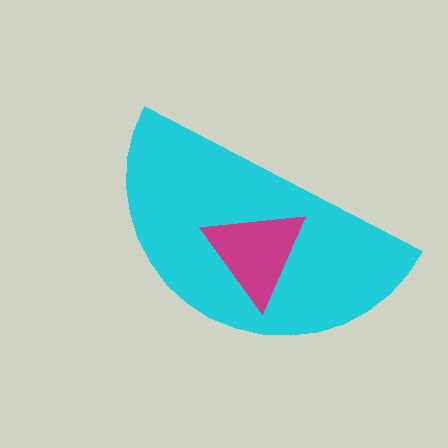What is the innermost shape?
The magenta triangle.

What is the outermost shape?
The cyan semicircle.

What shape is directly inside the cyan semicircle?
The magenta triangle.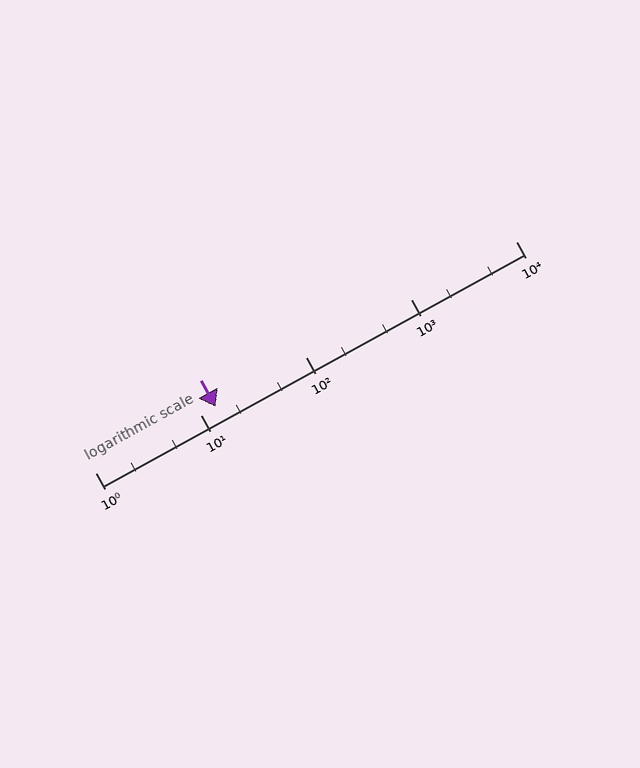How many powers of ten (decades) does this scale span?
The scale spans 4 decades, from 1 to 10000.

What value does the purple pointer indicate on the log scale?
The pointer indicates approximately 14.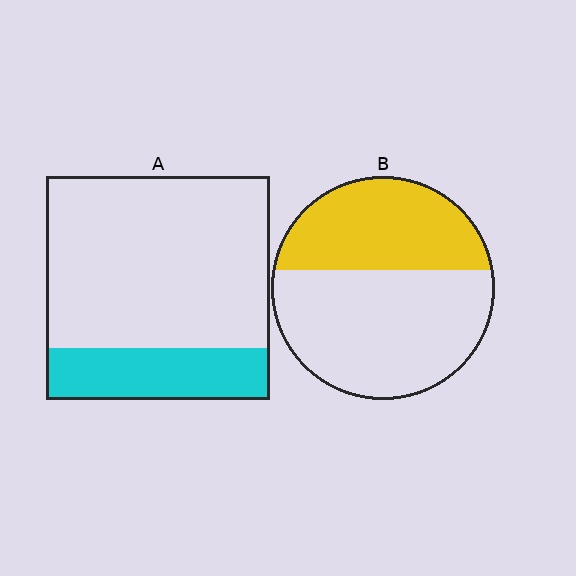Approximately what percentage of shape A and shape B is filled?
A is approximately 25% and B is approximately 40%.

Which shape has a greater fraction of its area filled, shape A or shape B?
Shape B.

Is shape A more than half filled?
No.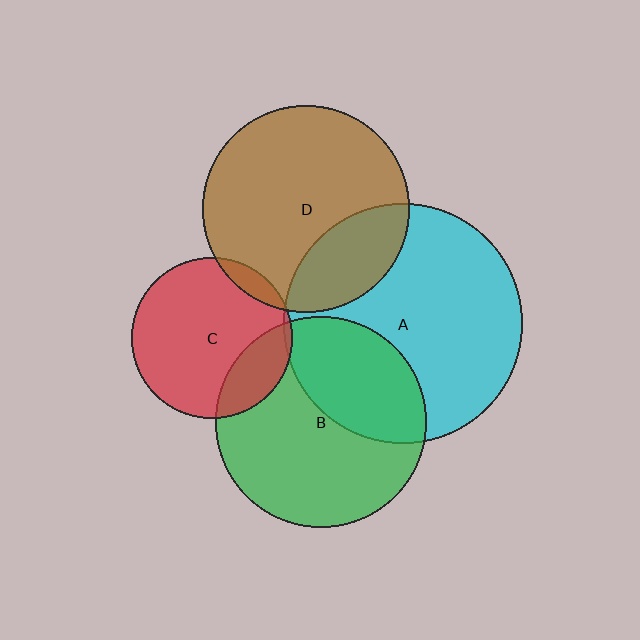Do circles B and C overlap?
Yes.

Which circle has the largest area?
Circle A (cyan).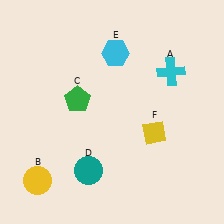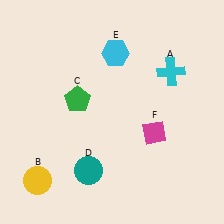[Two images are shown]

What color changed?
The diamond (F) changed from yellow in Image 1 to magenta in Image 2.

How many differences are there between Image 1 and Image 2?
There is 1 difference between the two images.